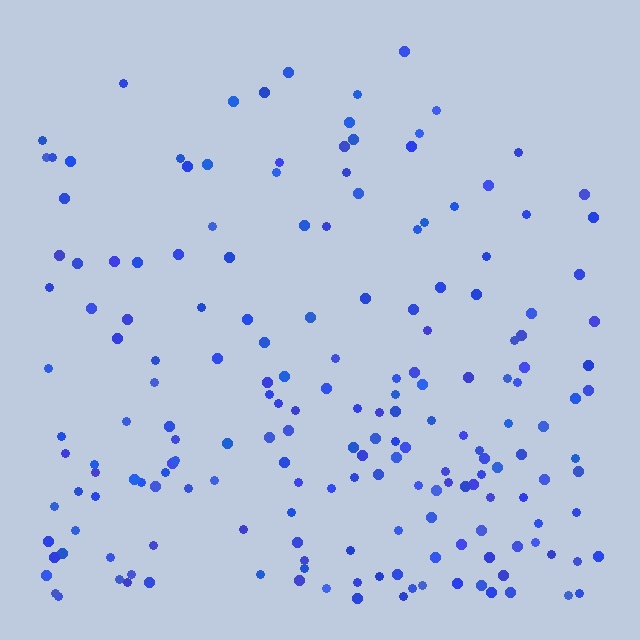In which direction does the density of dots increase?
From top to bottom, with the bottom side densest.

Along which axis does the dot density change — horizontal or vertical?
Vertical.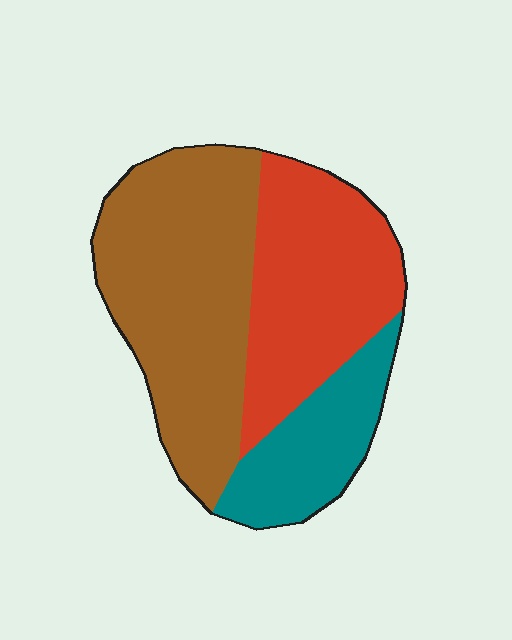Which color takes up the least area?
Teal, at roughly 20%.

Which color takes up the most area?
Brown, at roughly 45%.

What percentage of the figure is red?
Red takes up about one third (1/3) of the figure.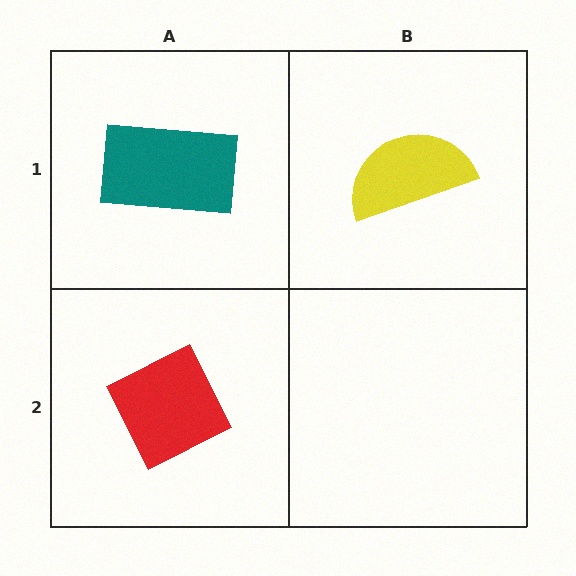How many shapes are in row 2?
1 shape.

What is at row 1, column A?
A teal rectangle.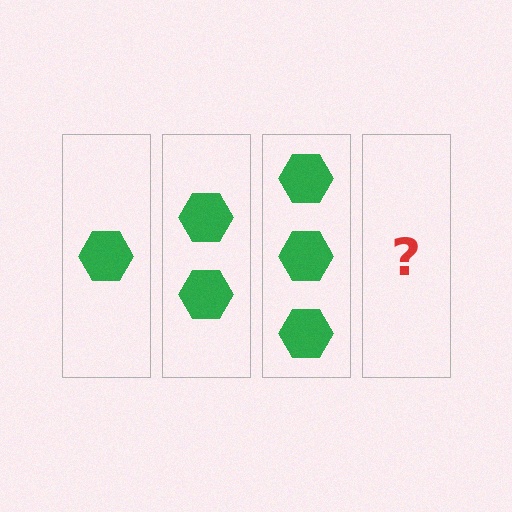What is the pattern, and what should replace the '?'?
The pattern is that each step adds one more hexagon. The '?' should be 4 hexagons.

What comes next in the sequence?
The next element should be 4 hexagons.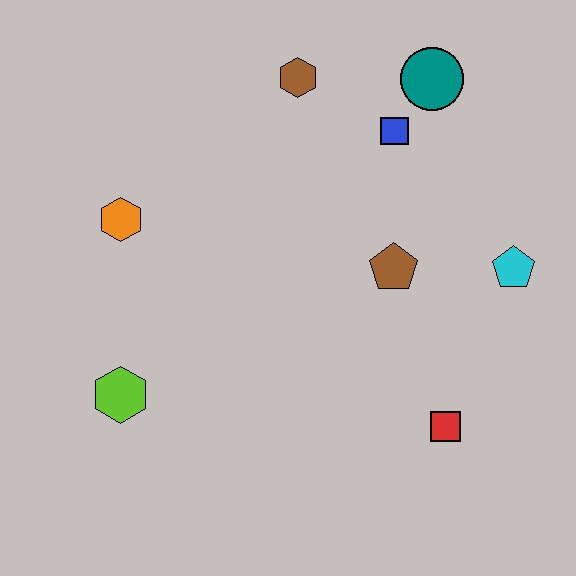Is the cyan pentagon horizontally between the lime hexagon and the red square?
No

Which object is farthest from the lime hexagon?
The teal circle is farthest from the lime hexagon.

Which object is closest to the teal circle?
The blue square is closest to the teal circle.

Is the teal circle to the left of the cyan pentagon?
Yes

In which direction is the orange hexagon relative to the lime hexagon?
The orange hexagon is above the lime hexagon.